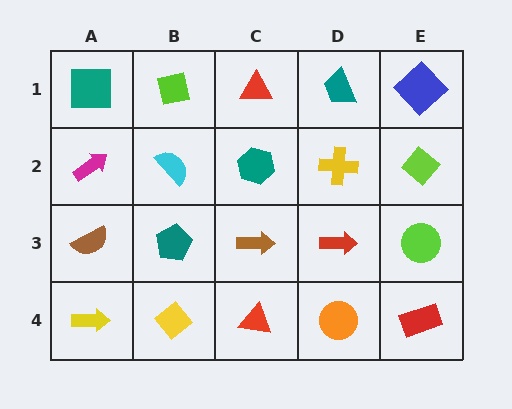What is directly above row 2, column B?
A lime square.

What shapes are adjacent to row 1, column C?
A teal hexagon (row 2, column C), a lime square (row 1, column B), a teal trapezoid (row 1, column D).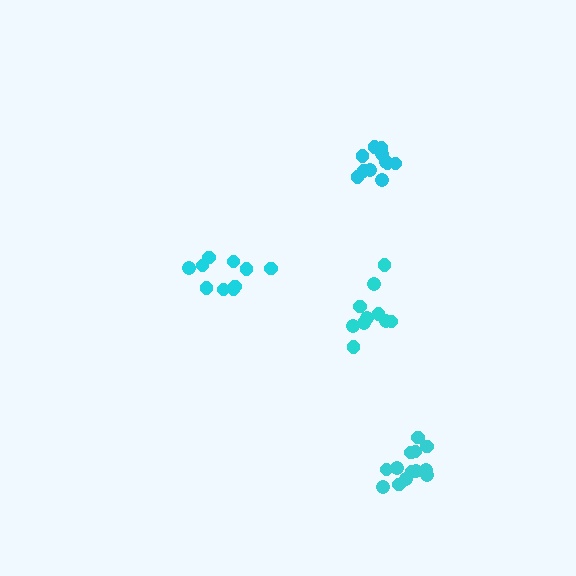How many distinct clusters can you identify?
There are 4 distinct clusters.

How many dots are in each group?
Group 1: 13 dots, Group 2: 10 dots, Group 3: 11 dots, Group 4: 10 dots (44 total).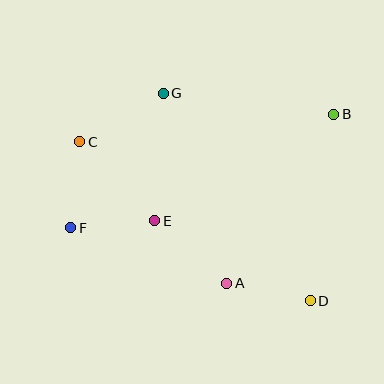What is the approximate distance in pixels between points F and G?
The distance between F and G is approximately 163 pixels.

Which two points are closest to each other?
Points E and F are closest to each other.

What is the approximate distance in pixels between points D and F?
The distance between D and F is approximately 251 pixels.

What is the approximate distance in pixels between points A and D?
The distance between A and D is approximately 85 pixels.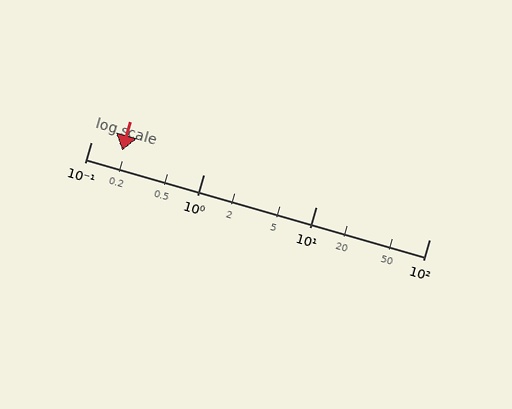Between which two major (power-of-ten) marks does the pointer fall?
The pointer is between 0.1 and 1.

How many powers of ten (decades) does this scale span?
The scale spans 3 decades, from 0.1 to 100.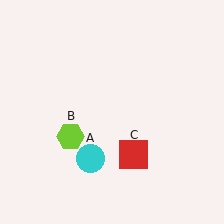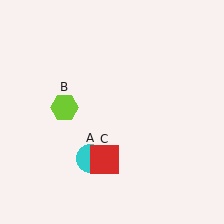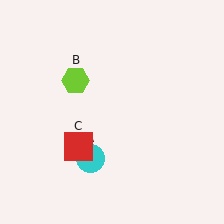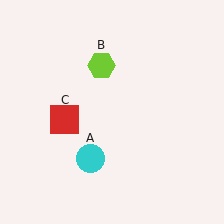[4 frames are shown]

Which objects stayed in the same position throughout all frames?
Cyan circle (object A) remained stationary.